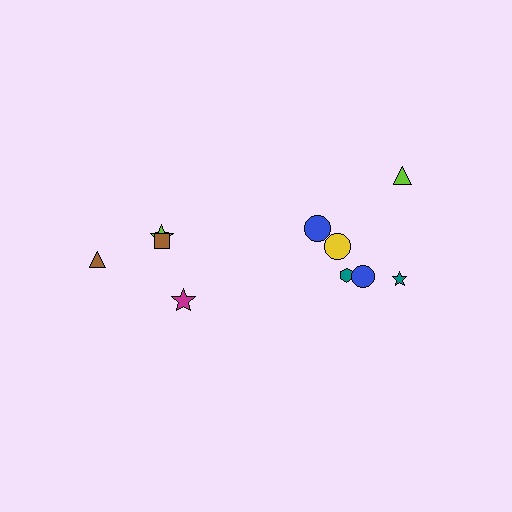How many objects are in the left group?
There are 4 objects.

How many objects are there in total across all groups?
There are 10 objects.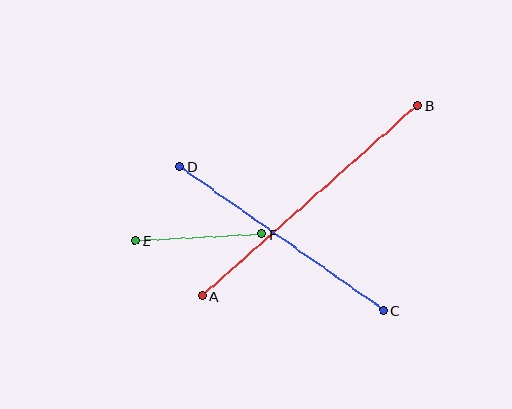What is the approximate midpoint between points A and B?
The midpoint is at approximately (310, 201) pixels.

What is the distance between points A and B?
The distance is approximately 288 pixels.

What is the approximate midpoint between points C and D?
The midpoint is at approximately (282, 238) pixels.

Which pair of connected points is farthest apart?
Points A and B are farthest apart.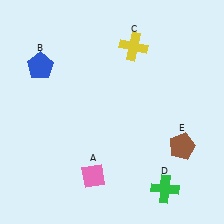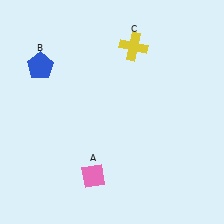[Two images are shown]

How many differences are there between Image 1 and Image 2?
There are 2 differences between the two images.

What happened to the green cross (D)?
The green cross (D) was removed in Image 2. It was in the bottom-right area of Image 1.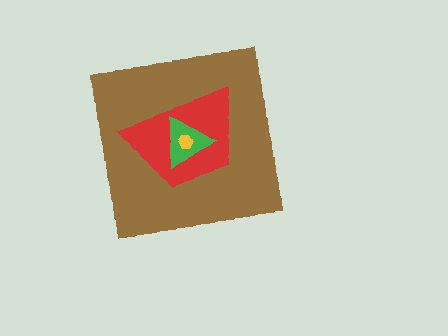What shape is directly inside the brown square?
The red trapezoid.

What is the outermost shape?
The brown square.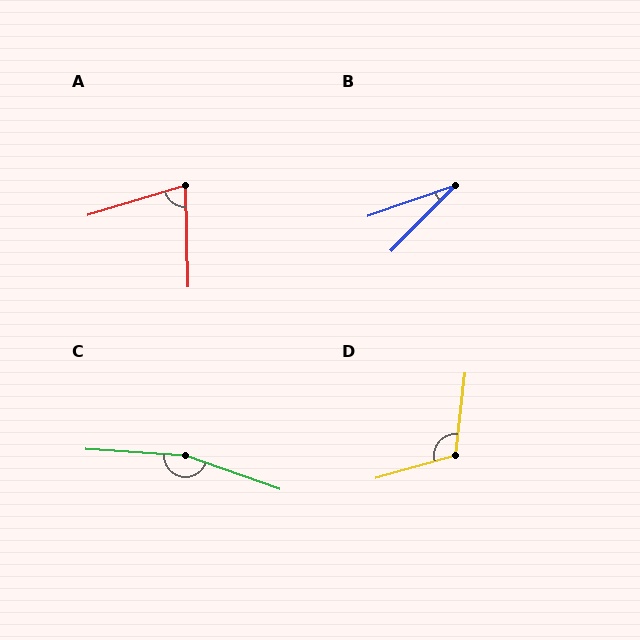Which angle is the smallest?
B, at approximately 26 degrees.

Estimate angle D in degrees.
Approximately 113 degrees.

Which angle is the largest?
C, at approximately 164 degrees.